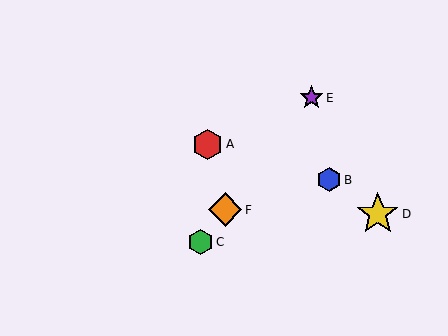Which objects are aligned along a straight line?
Objects C, E, F are aligned along a straight line.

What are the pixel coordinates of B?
Object B is at (329, 180).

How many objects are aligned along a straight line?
3 objects (C, E, F) are aligned along a straight line.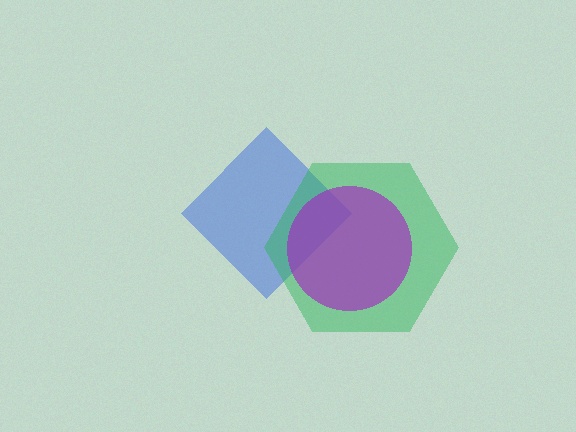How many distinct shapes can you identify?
There are 3 distinct shapes: a blue diamond, a green hexagon, a purple circle.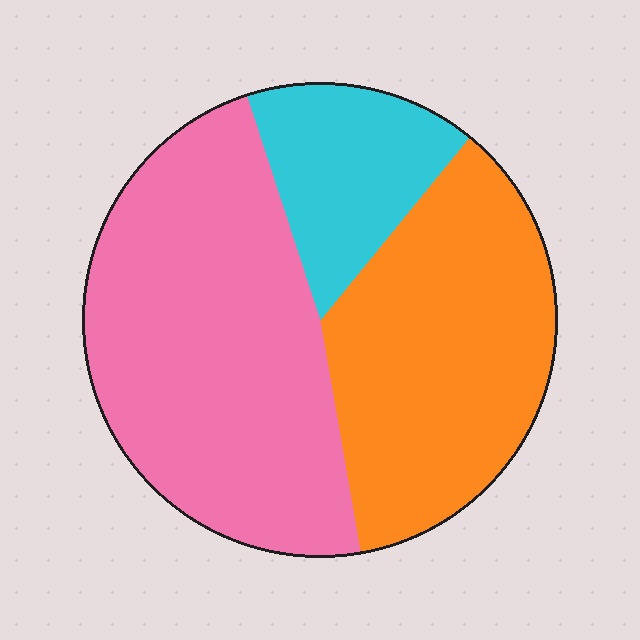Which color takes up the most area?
Pink, at roughly 50%.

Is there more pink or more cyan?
Pink.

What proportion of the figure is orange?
Orange takes up between a third and a half of the figure.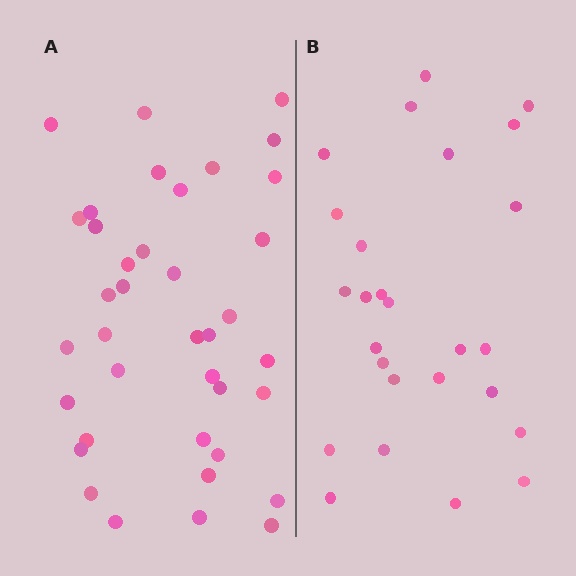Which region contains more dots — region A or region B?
Region A (the left region) has more dots.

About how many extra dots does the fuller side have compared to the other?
Region A has roughly 12 or so more dots than region B.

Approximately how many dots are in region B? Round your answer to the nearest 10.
About 30 dots. (The exact count is 26, which rounds to 30.)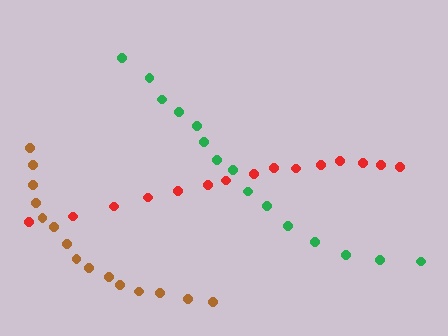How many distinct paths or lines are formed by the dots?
There are 3 distinct paths.